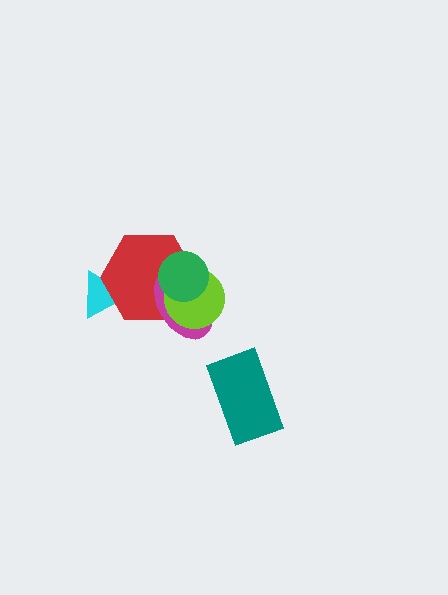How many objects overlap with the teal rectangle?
0 objects overlap with the teal rectangle.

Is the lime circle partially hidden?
Yes, it is partially covered by another shape.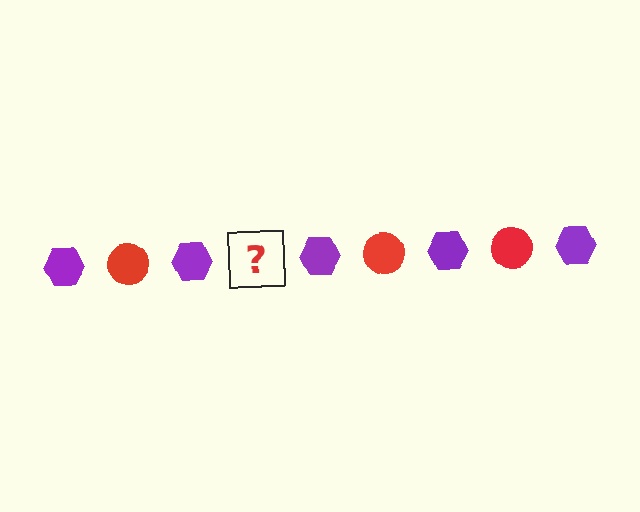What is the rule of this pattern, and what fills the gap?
The rule is that the pattern alternates between purple hexagon and red circle. The gap should be filled with a red circle.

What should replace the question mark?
The question mark should be replaced with a red circle.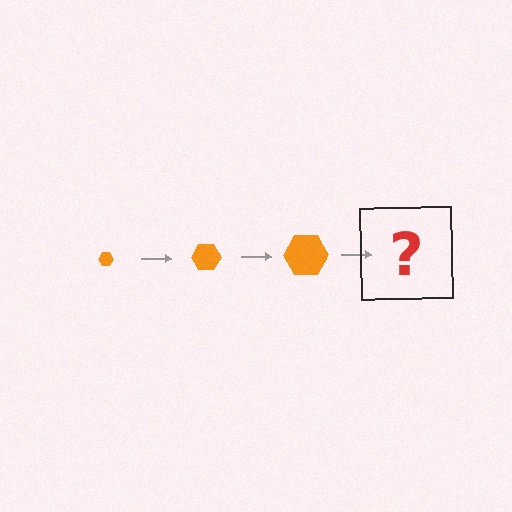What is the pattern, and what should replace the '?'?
The pattern is that the hexagon gets progressively larger each step. The '?' should be an orange hexagon, larger than the previous one.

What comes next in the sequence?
The next element should be an orange hexagon, larger than the previous one.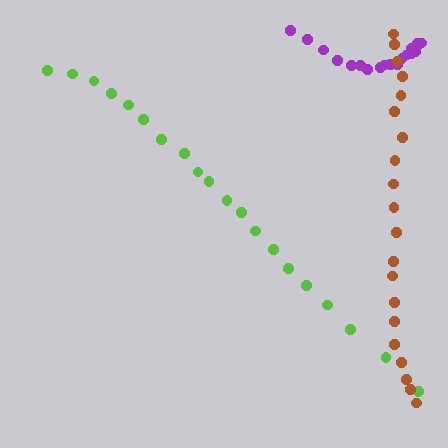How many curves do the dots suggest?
There are 3 distinct paths.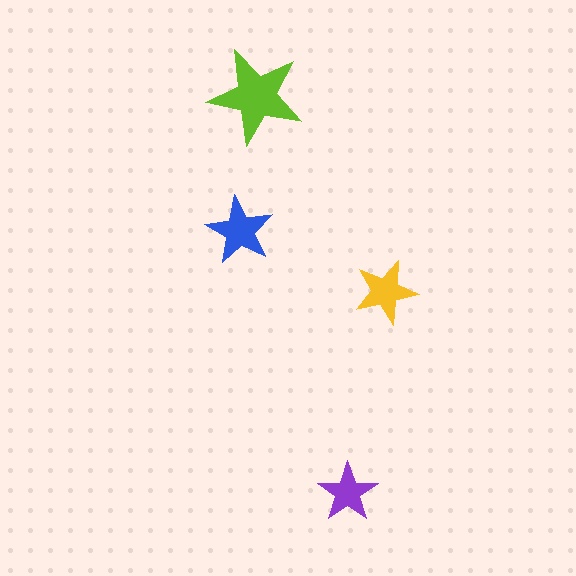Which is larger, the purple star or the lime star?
The lime one.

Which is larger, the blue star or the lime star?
The lime one.